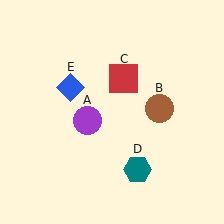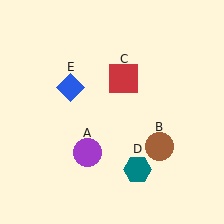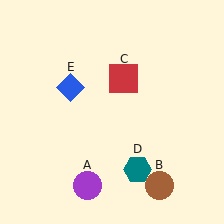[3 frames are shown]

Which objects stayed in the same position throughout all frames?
Red square (object C) and teal hexagon (object D) and blue diamond (object E) remained stationary.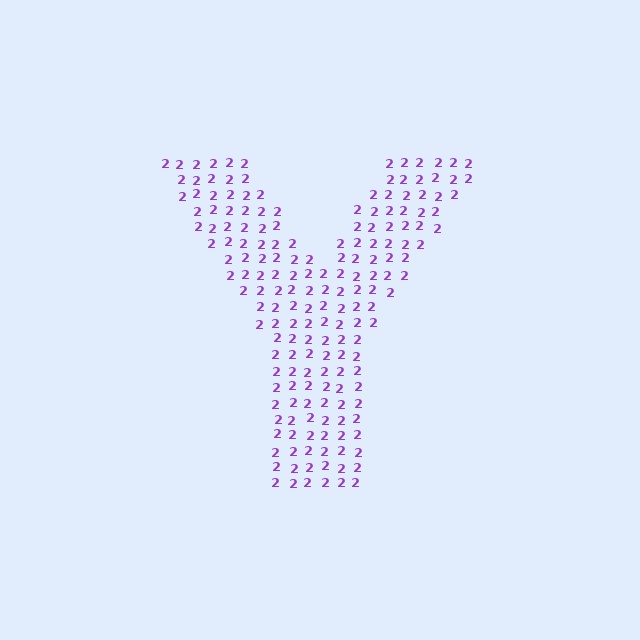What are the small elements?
The small elements are digit 2's.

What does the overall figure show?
The overall figure shows the letter Y.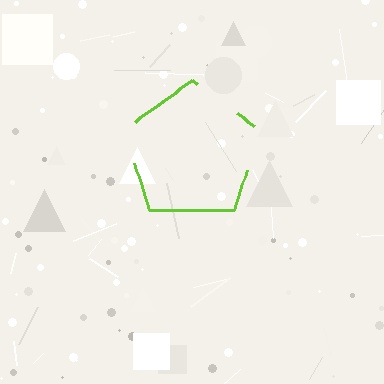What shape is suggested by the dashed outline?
The dashed outline suggests a pentagon.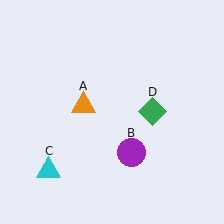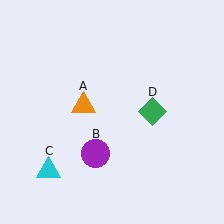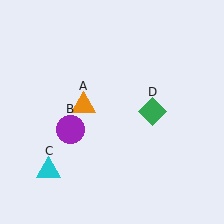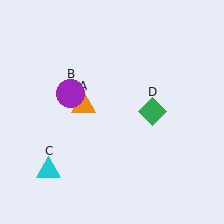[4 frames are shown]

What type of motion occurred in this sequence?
The purple circle (object B) rotated clockwise around the center of the scene.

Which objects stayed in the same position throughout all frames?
Orange triangle (object A) and cyan triangle (object C) and green diamond (object D) remained stationary.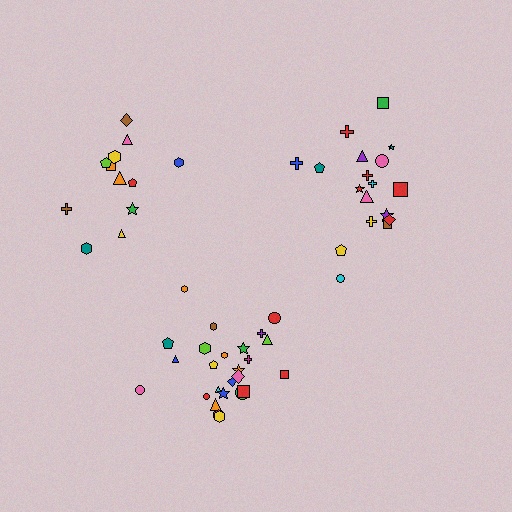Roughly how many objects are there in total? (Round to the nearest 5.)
Roughly 55 objects in total.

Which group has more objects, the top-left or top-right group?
The top-right group.